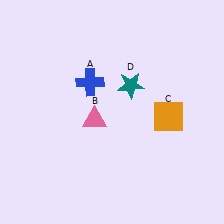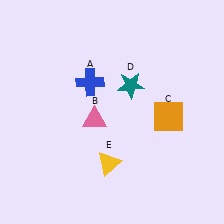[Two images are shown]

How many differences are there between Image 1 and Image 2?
There is 1 difference between the two images.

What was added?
A yellow triangle (E) was added in Image 2.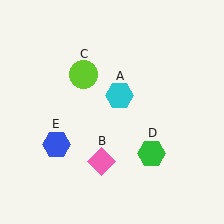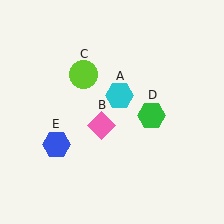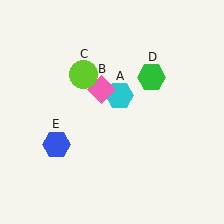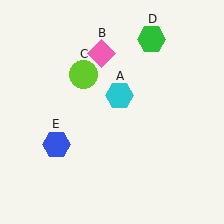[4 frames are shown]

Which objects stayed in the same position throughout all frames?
Cyan hexagon (object A) and lime circle (object C) and blue hexagon (object E) remained stationary.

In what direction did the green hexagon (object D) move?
The green hexagon (object D) moved up.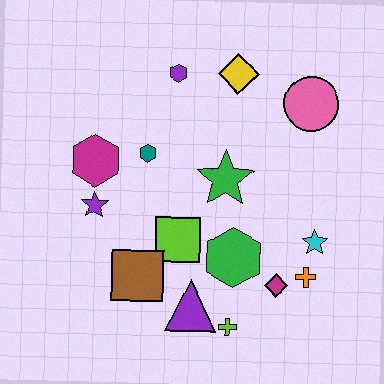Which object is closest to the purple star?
The magenta hexagon is closest to the purple star.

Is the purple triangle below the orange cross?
Yes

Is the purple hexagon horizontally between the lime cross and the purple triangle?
No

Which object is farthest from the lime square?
The pink circle is farthest from the lime square.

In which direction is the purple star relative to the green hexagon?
The purple star is to the left of the green hexagon.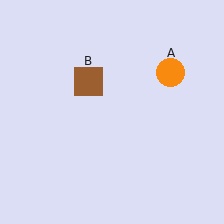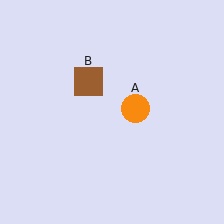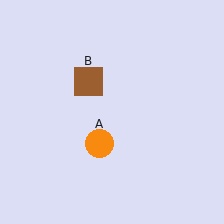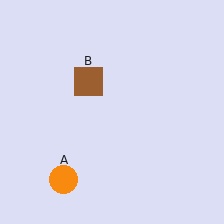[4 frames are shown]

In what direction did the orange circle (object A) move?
The orange circle (object A) moved down and to the left.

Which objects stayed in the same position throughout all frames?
Brown square (object B) remained stationary.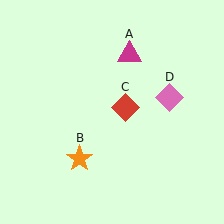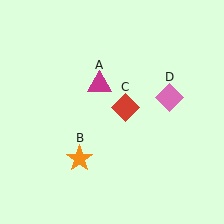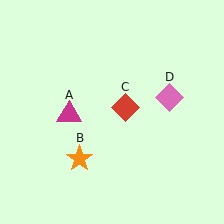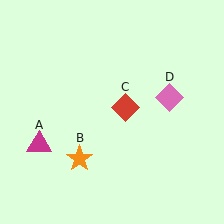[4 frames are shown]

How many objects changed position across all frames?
1 object changed position: magenta triangle (object A).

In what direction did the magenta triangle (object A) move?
The magenta triangle (object A) moved down and to the left.